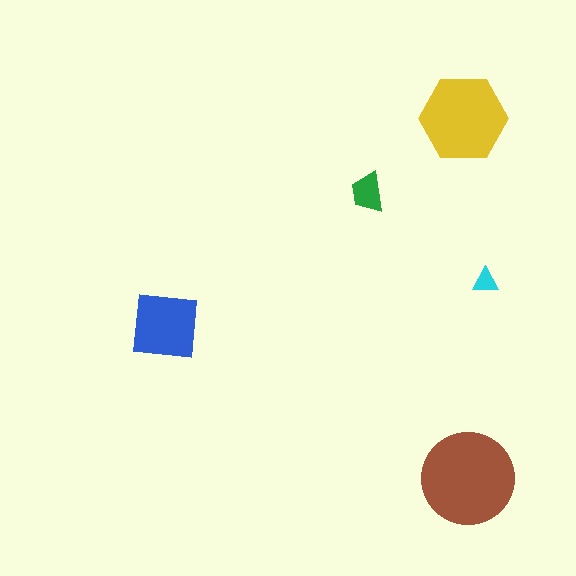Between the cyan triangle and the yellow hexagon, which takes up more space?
The yellow hexagon.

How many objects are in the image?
There are 5 objects in the image.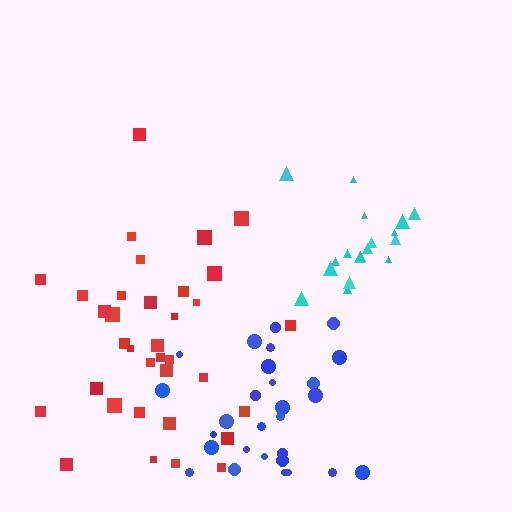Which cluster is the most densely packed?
Cyan.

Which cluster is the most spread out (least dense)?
Blue.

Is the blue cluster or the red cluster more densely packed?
Red.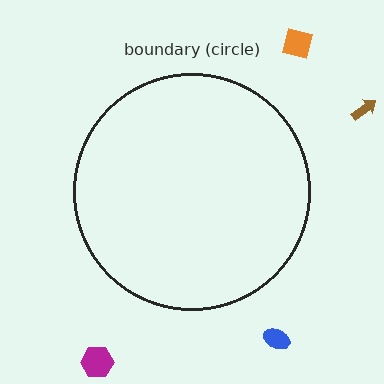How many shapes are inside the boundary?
0 inside, 4 outside.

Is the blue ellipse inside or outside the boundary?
Outside.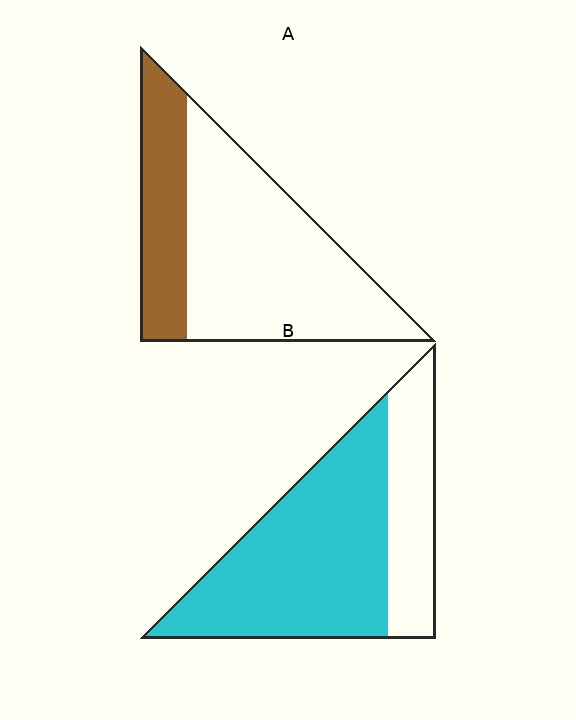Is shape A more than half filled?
No.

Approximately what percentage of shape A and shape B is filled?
A is approximately 30% and B is approximately 70%.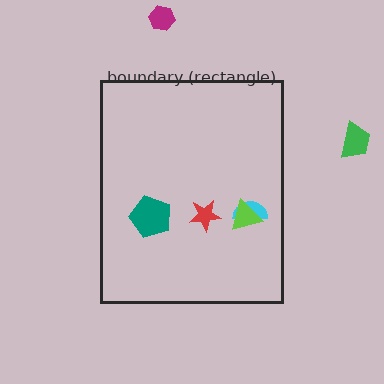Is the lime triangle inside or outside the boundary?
Inside.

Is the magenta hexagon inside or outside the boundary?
Outside.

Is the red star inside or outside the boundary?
Inside.